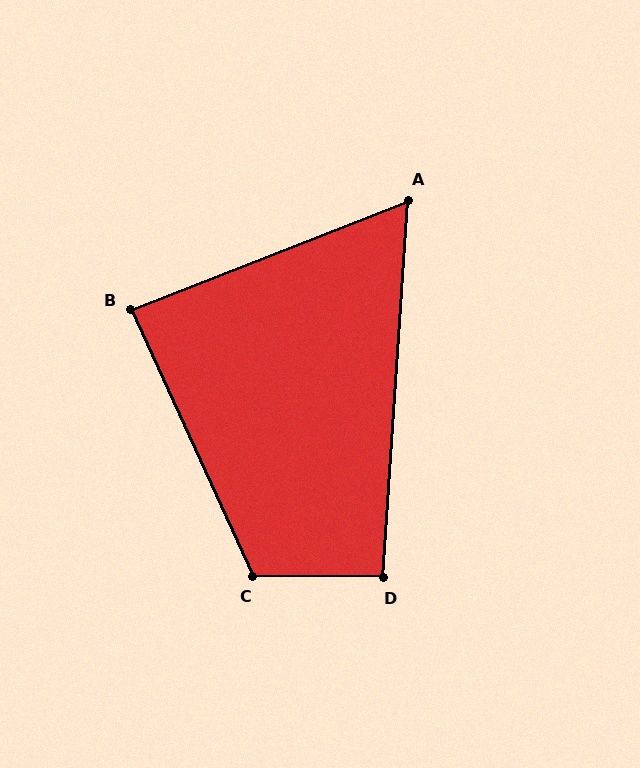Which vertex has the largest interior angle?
C, at approximately 115 degrees.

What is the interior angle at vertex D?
Approximately 93 degrees (approximately right).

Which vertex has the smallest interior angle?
A, at approximately 65 degrees.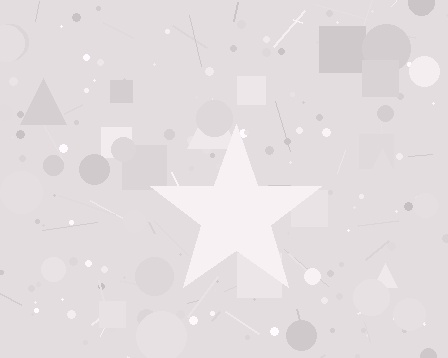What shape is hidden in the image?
A star is hidden in the image.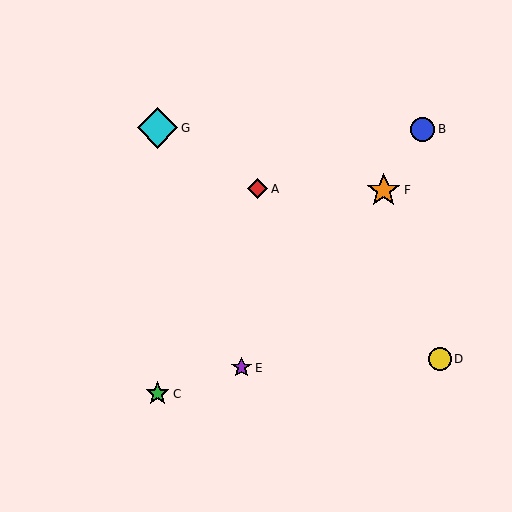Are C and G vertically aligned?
Yes, both are at x≈158.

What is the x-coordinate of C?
Object C is at x≈158.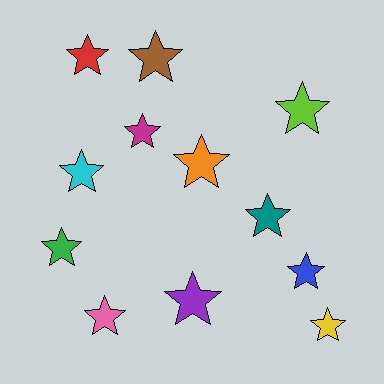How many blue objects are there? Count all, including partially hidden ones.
There is 1 blue object.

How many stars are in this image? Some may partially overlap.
There are 12 stars.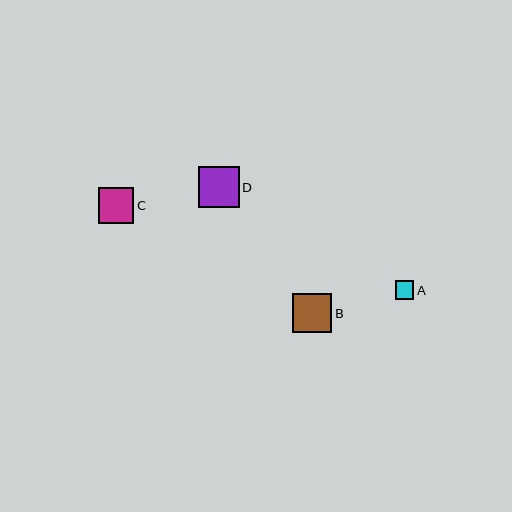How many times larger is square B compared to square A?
Square B is approximately 2.1 times the size of square A.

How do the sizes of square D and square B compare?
Square D and square B are approximately the same size.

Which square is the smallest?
Square A is the smallest with a size of approximately 18 pixels.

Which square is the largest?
Square D is the largest with a size of approximately 41 pixels.